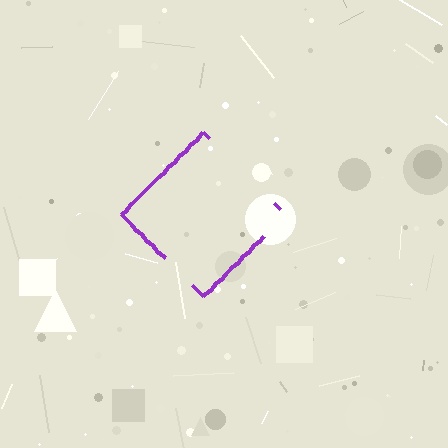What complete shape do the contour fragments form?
The contour fragments form a diamond.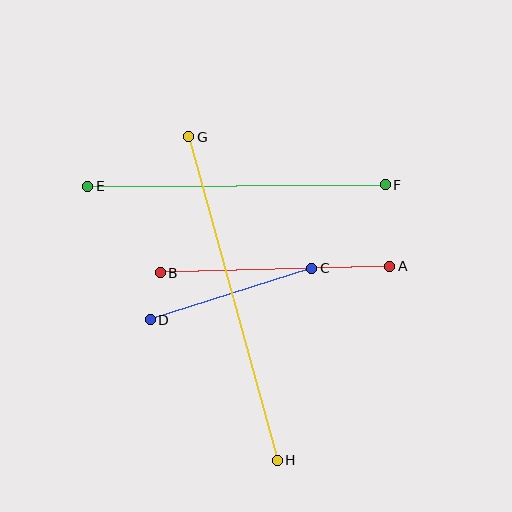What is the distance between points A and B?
The distance is approximately 229 pixels.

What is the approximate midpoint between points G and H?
The midpoint is at approximately (233, 299) pixels.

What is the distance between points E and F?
The distance is approximately 297 pixels.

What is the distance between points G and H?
The distance is approximately 335 pixels.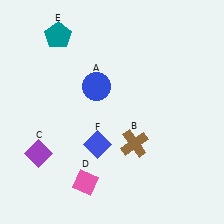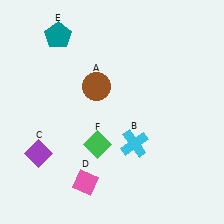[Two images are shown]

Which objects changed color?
A changed from blue to brown. B changed from brown to cyan. F changed from blue to green.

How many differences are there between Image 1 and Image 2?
There are 3 differences between the two images.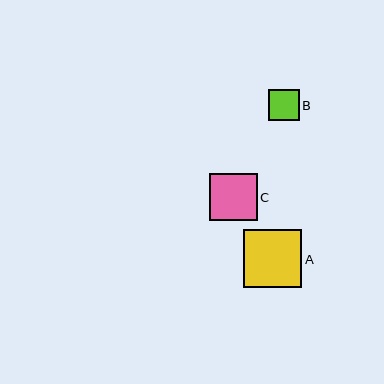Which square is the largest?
Square A is the largest with a size of approximately 58 pixels.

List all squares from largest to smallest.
From largest to smallest: A, C, B.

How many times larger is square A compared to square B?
Square A is approximately 1.9 times the size of square B.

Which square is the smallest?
Square B is the smallest with a size of approximately 31 pixels.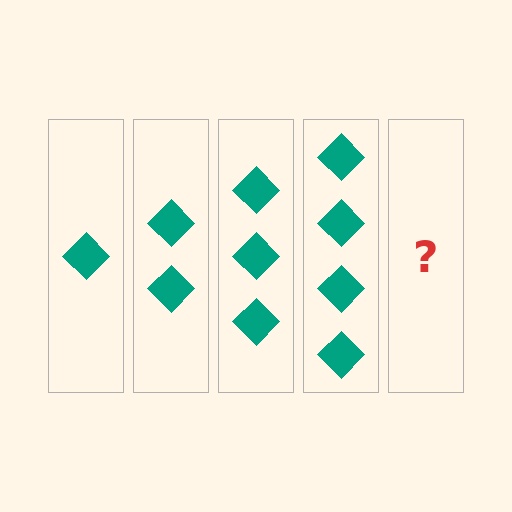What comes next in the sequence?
The next element should be 5 diamonds.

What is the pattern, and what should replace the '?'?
The pattern is that each step adds one more diamond. The '?' should be 5 diamonds.